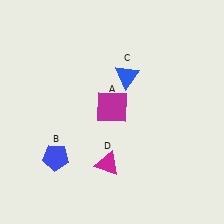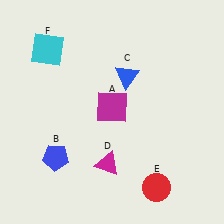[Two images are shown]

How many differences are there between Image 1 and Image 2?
There are 2 differences between the two images.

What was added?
A red circle (E), a cyan square (F) were added in Image 2.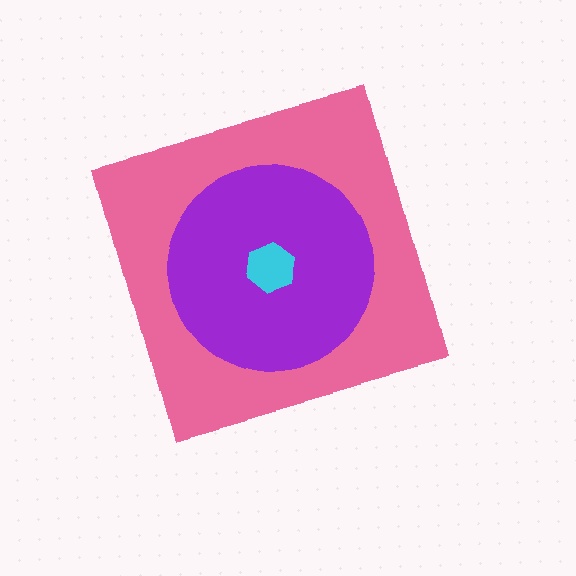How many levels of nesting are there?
3.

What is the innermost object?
The cyan hexagon.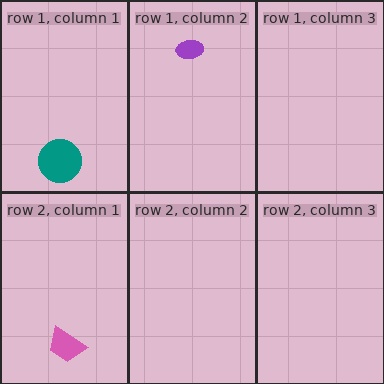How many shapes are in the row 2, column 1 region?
1.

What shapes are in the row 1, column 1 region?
The teal circle.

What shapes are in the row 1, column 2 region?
The purple ellipse.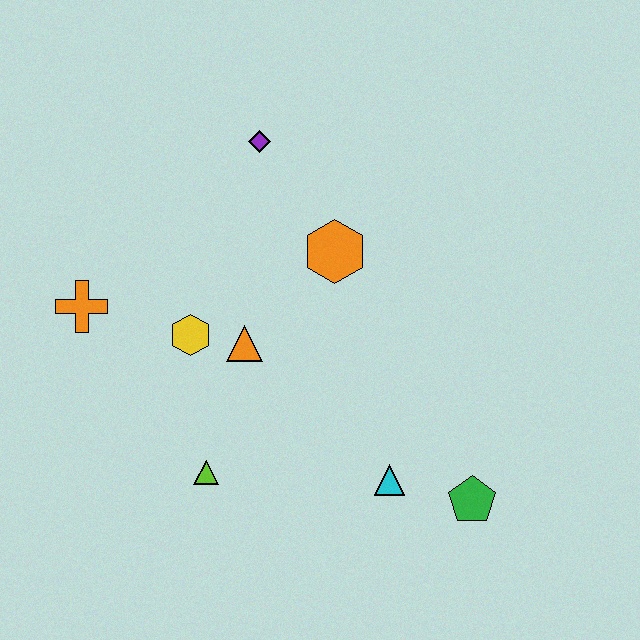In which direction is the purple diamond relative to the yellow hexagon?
The purple diamond is above the yellow hexagon.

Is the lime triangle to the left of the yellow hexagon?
No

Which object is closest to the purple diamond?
The orange hexagon is closest to the purple diamond.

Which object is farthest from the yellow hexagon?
The green pentagon is farthest from the yellow hexagon.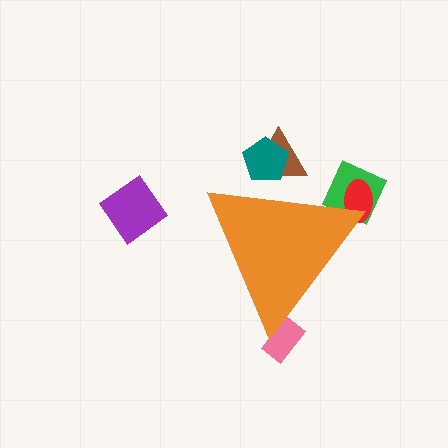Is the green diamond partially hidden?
Yes, the green diamond is partially hidden behind the orange triangle.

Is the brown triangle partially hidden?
Yes, the brown triangle is partially hidden behind the orange triangle.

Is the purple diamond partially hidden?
No, the purple diamond is fully visible.